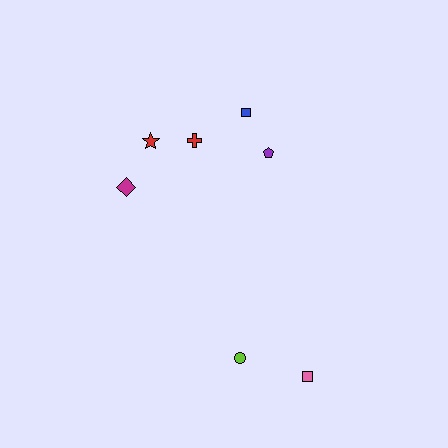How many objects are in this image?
There are 7 objects.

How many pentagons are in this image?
There is 1 pentagon.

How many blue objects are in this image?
There is 1 blue object.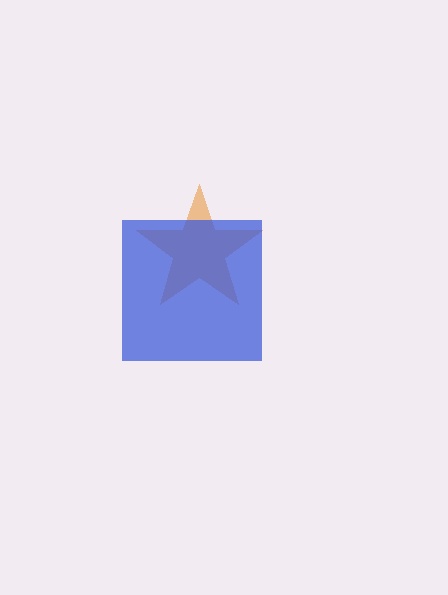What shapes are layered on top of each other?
The layered shapes are: an orange star, a blue square.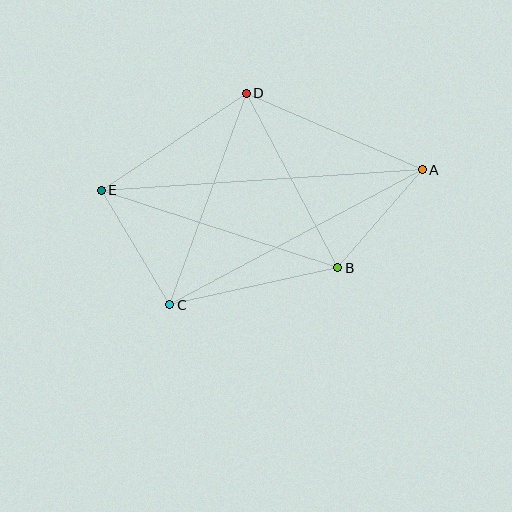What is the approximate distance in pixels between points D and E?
The distance between D and E is approximately 174 pixels.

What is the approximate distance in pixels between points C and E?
The distance between C and E is approximately 133 pixels.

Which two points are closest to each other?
Points A and B are closest to each other.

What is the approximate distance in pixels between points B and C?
The distance between B and C is approximately 172 pixels.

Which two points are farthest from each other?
Points A and E are farthest from each other.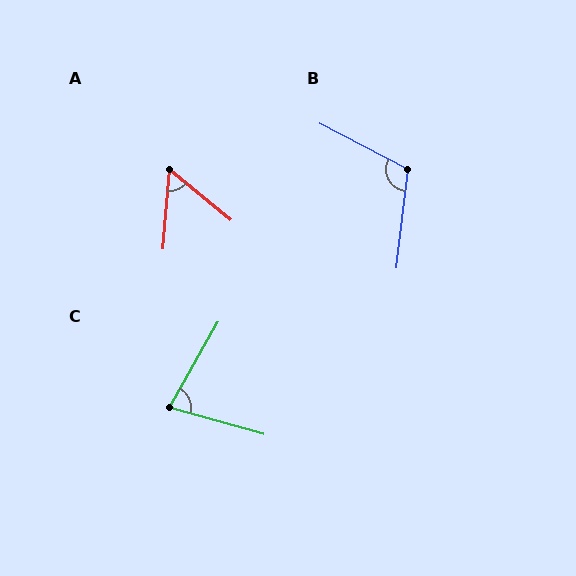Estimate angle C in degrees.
Approximately 76 degrees.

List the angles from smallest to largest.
A (56°), C (76°), B (111°).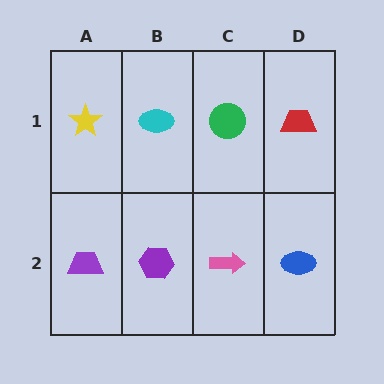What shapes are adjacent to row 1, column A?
A purple trapezoid (row 2, column A), a cyan ellipse (row 1, column B).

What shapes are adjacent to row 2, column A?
A yellow star (row 1, column A), a purple hexagon (row 2, column B).